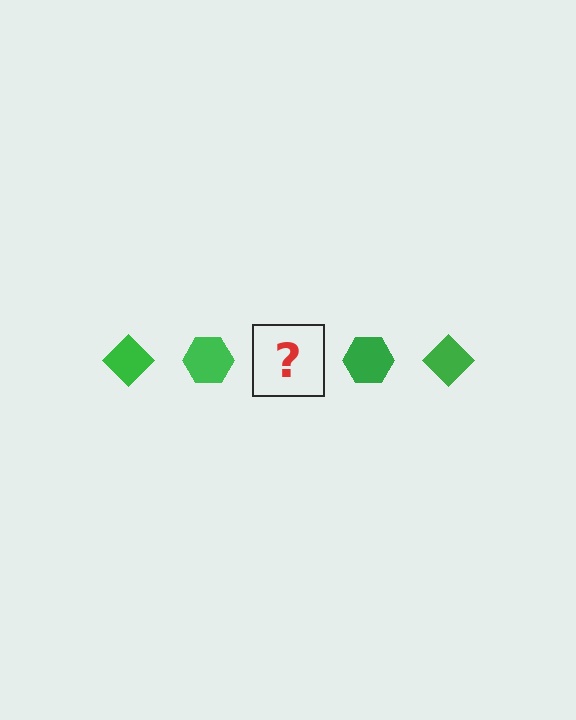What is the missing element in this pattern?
The missing element is a green diamond.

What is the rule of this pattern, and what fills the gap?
The rule is that the pattern cycles through diamond, hexagon shapes in green. The gap should be filled with a green diamond.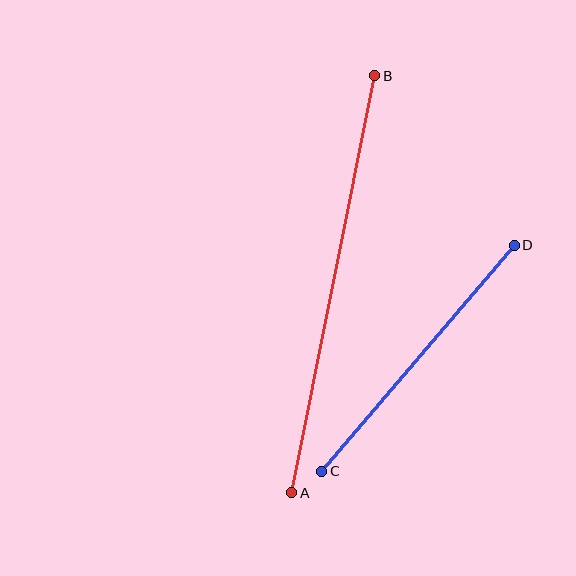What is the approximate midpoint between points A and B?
The midpoint is at approximately (333, 284) pixels.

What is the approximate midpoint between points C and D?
The midpoint is at approximately (418, 358) pixels.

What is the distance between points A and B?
The distance is approximately 425 pixels.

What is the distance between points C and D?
The distance is approximately 297 pixels.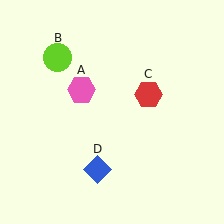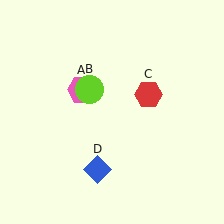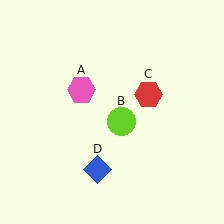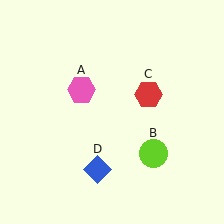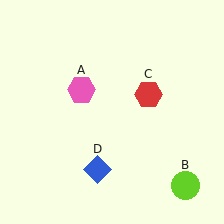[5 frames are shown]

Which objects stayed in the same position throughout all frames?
Pink hexagon (object A) and red hexagon (object C) and blue diamond (object D) remained stationary.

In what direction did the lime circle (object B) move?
The lime circle (object B) moved down and to the right.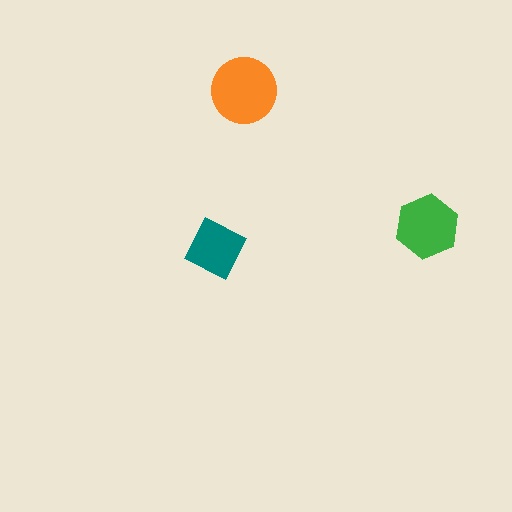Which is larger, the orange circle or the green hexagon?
The orange circle.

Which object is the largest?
The orange circle.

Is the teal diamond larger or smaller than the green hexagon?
Smaller.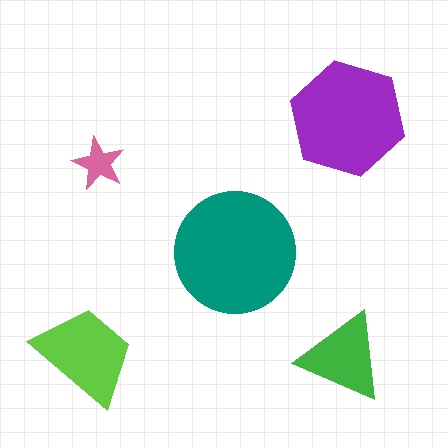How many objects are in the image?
There are 5 objects in the image.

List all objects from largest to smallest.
The teal circle, the purple hexagon, the lime trapezoid, the green triangle, the pink star.